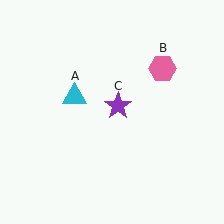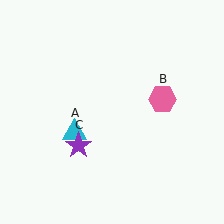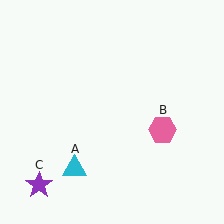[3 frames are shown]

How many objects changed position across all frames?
3 objects changed position: cyan triangle (object A), pink hexagon (object B), purple star (object C).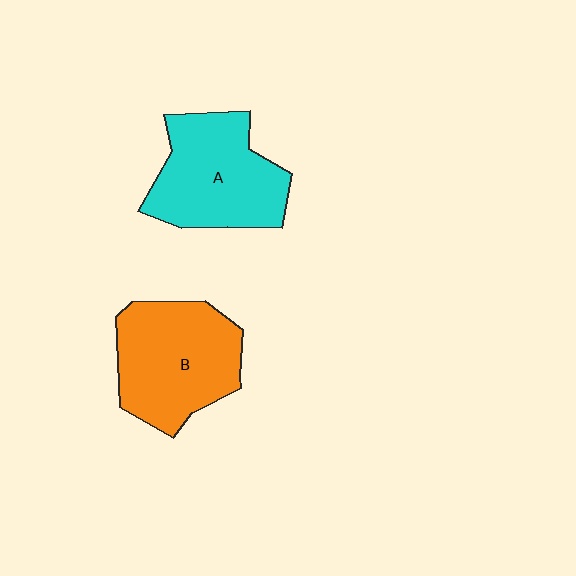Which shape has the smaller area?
Shape A (cyan).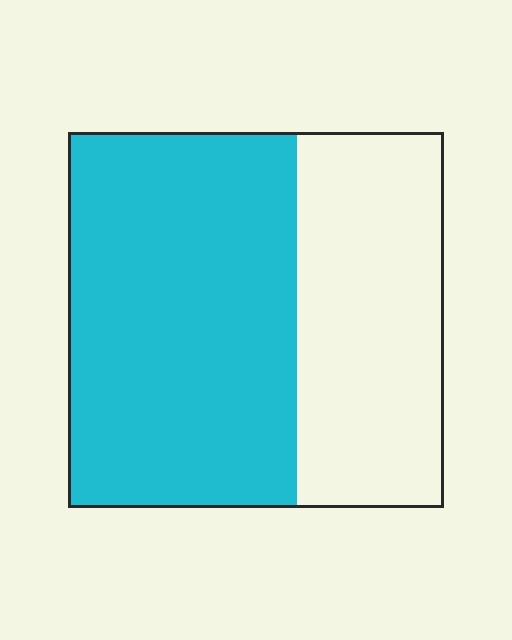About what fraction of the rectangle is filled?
About three fifths (3/5).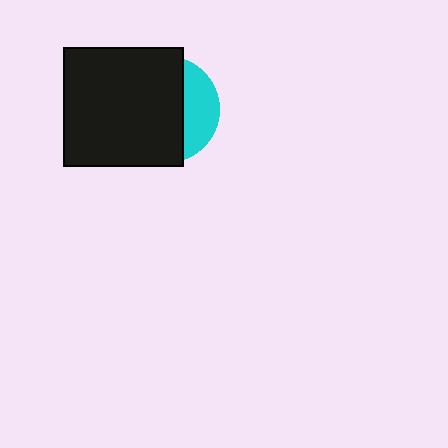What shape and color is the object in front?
The object in front is a black square.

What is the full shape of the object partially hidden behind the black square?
The partially hidden object is a cyan circle.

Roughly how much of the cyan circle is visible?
A small part of it is visible (roughly 30%).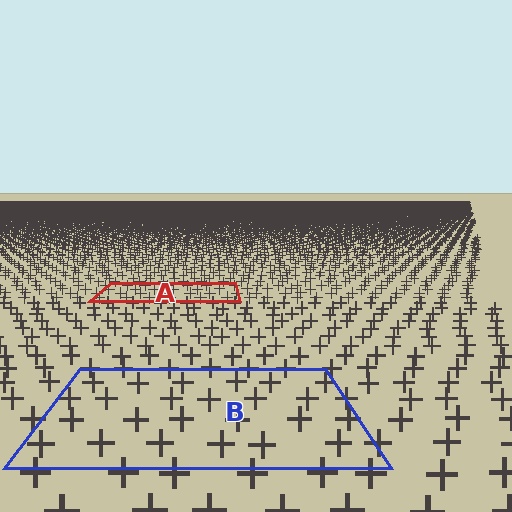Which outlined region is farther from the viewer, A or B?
Region A is farther from the viewer — the texture elements inside it appear smaller and more densely packed.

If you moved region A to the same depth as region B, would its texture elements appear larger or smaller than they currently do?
They would appear larger. At a closer depth, the same texture elements are projected at a bigger on-screen size.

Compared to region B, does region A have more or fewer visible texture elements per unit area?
Region A has more texture elements per unit area — they are packed more densely because it is farther away.